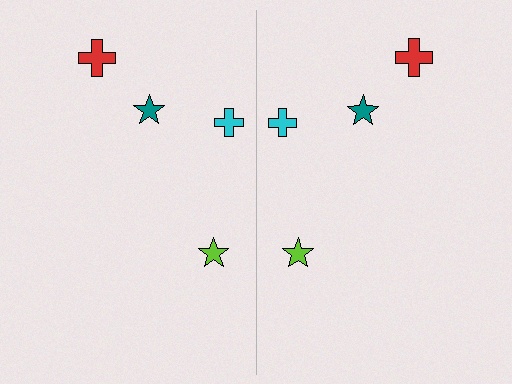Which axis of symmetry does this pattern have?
The pattern has a vertical axis of symmetry running through the center of the image.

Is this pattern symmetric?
Yes, this pattern has bilateral (reflection) symmetry.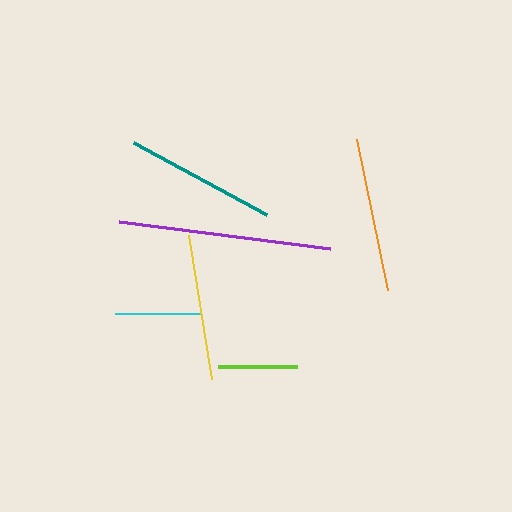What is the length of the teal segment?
The teal segment is approximately 151 pixels long.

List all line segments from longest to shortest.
From longest to shortest: purple, orange, teal, yellow, cyan, lime.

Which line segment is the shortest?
The lime line is the shortest at approximately 79 pixels.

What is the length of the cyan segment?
The cyan segment is approximately 86 pixels long.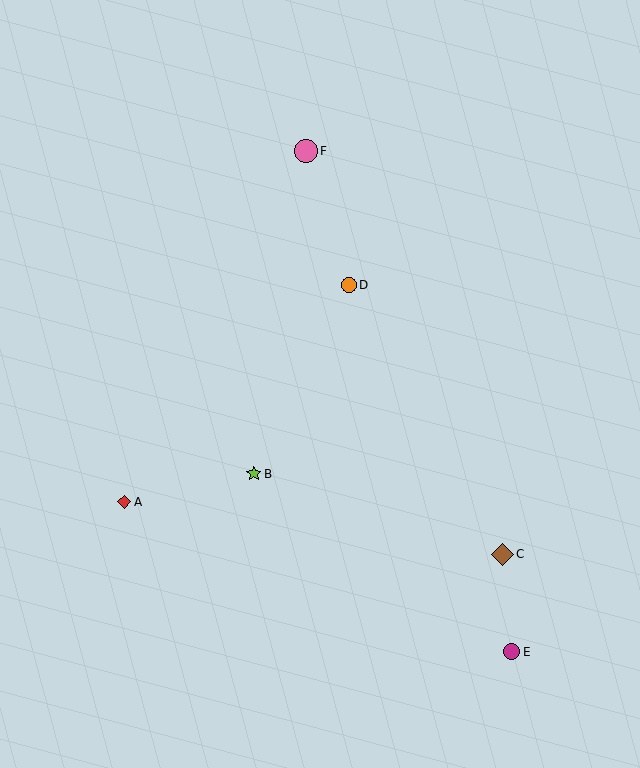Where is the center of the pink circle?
The center of the pink circle is at (306, 151).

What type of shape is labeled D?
Shape D is an orange circle.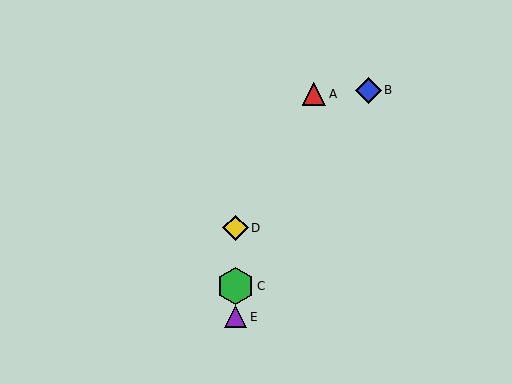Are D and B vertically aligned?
No, D is at x≈235 and B is at x≈368.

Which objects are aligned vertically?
Objects C, D, E are aligned vertically.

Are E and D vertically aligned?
Yes, both are at x≈235.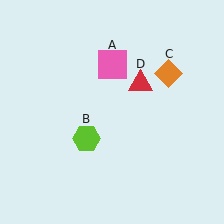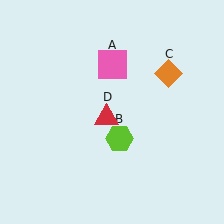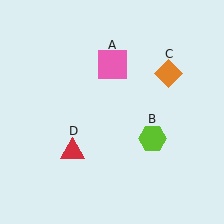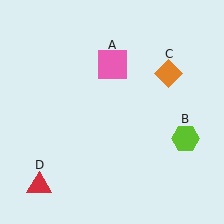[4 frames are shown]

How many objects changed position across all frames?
2 objects changed position: lime hexagon (object B), red triangle (object D).